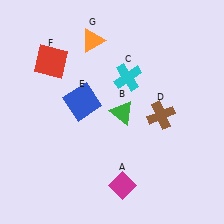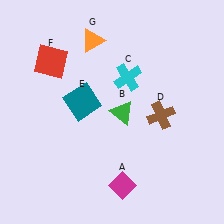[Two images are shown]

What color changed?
The square (E) changed from blue in Image 1 to teal in Image 2.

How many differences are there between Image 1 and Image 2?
There is 1 difference between the two images.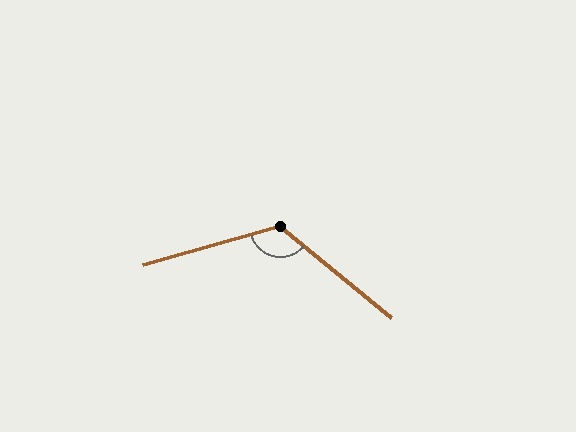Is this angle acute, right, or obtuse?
It is obtuse.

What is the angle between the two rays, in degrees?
Approximately 125 degrees.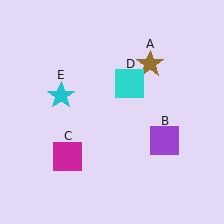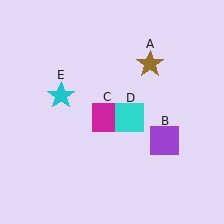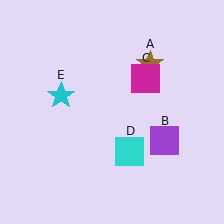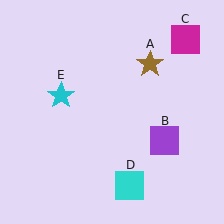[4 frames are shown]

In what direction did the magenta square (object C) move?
The magenta square (object C) moved up and to the right.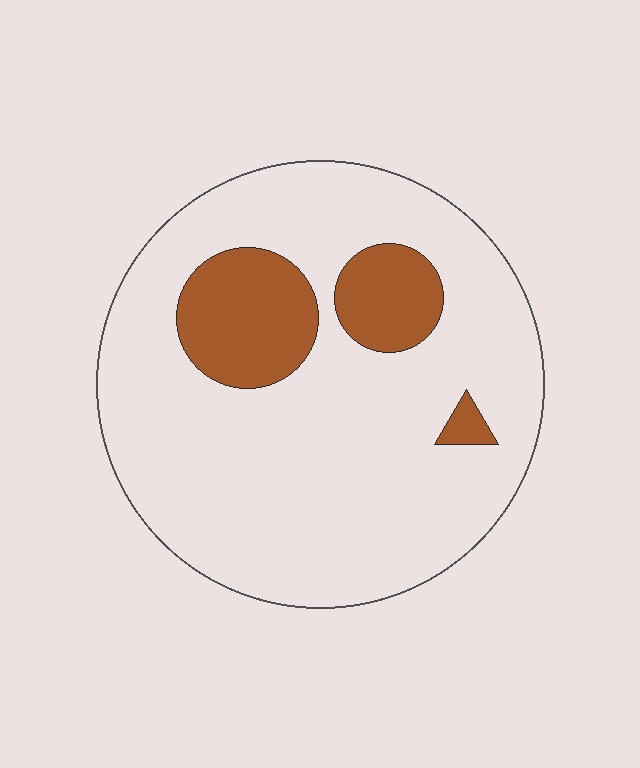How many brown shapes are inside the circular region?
3.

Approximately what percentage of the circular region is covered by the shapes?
Approximately 15%.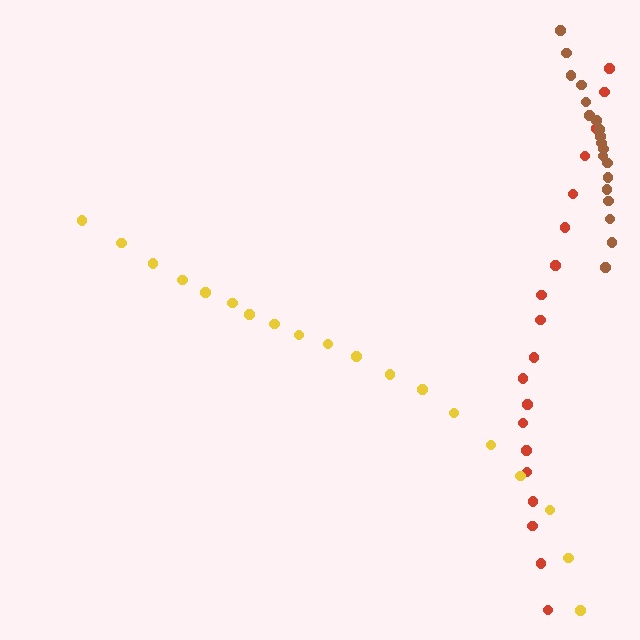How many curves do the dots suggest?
There are 3 distinct paths.